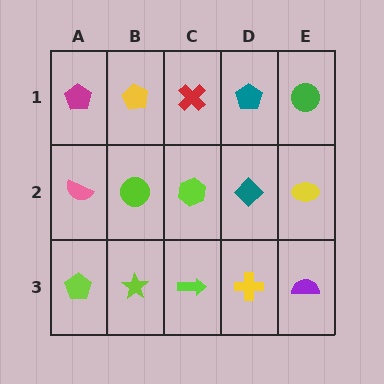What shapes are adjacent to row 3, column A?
A pink semicircle (row 2, column A), a lime star (row 3, column B).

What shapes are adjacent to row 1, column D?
A teal diamond (row 2, column D), a red cross (row 1, column C), a green circle (row 1, column E).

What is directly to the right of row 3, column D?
A purple semicircle.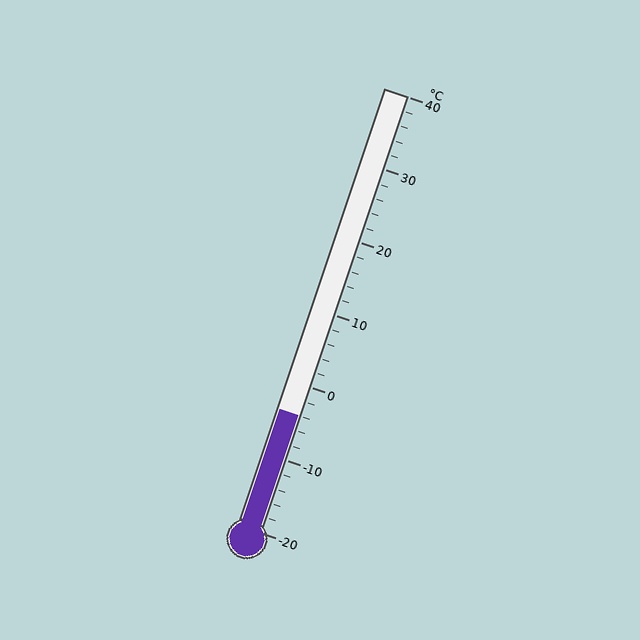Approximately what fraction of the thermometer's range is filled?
The thermometer is filled to approximately 25% of its range.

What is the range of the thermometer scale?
The thermometer scale ranges from -20°C to 40°C.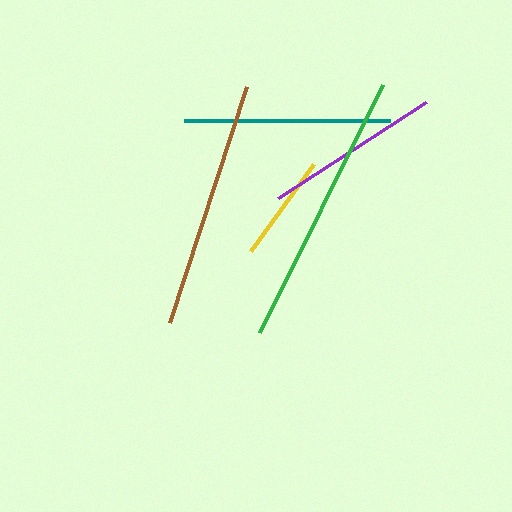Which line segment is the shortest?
The yellow line is the shortest at approximately 107 pixels.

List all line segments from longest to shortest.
From longest to shortest: green, brown, teal, purple, yellow.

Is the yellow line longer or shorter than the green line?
The green line is longer than the yellow line.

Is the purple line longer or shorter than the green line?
The green line is longer than the purple line.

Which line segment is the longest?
The green line is the longest at approximately 278 pixels.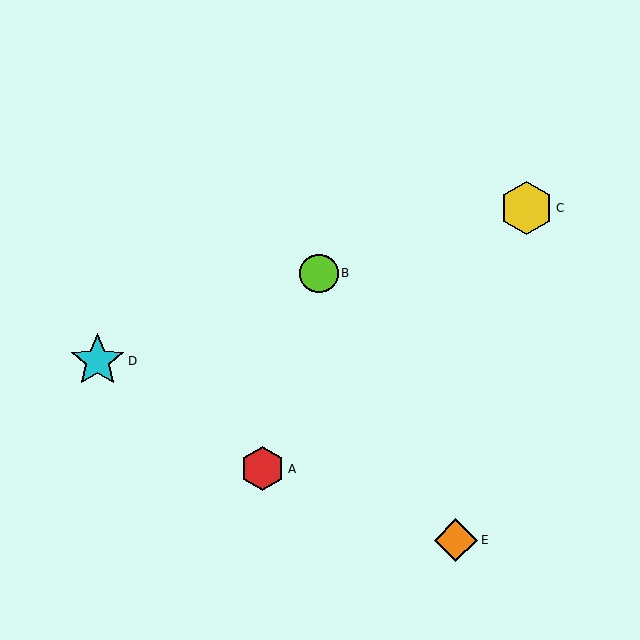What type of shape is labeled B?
Shape B is a lime circle.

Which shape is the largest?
The cyan star (labeled D) is the largest.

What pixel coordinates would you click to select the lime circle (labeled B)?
Click at (319, 273) to select the lime circle B.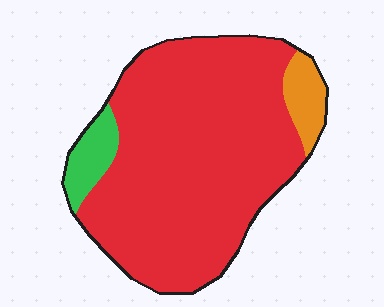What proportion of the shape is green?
Green takes up less than a quarter of the shape.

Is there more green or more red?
Red.